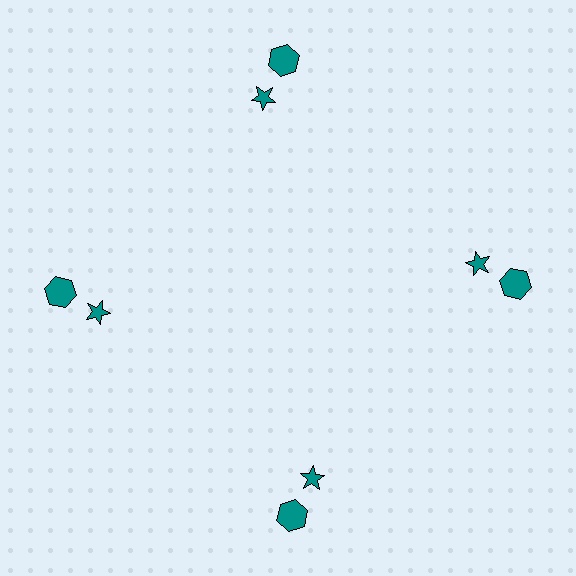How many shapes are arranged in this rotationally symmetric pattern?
There are 8 shapes, arranged in 4 groups of 2.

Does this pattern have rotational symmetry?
Yes, this pattern has 4-fold rotational symmetry. It looks the same after rotating 90 degrees around the center.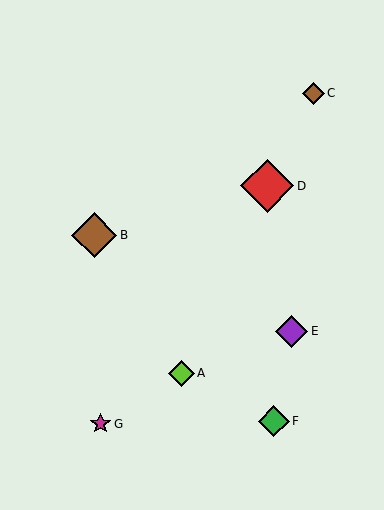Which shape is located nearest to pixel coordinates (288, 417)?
The green diamond (labeled F) at (274, 421) is nearest to that location.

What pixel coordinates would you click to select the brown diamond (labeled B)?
Click at (94, 235) to select the brown diamond B.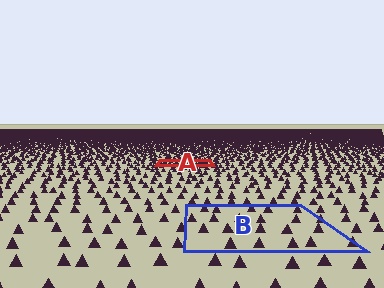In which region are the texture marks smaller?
The texture marks are smaller in region A, because it is farther away.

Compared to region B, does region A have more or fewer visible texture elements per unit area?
Region A has more texture elements per unit area — they are packed more densely because it is farther away.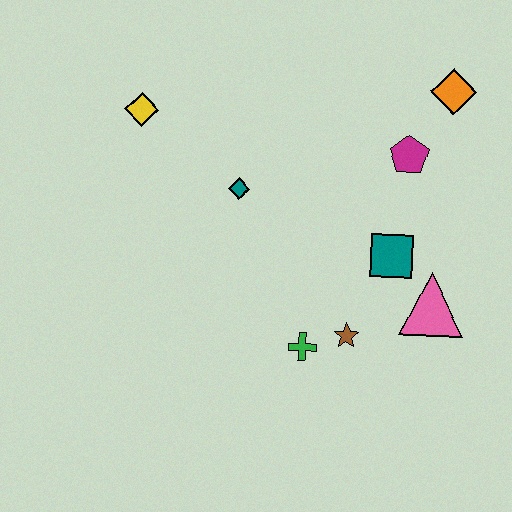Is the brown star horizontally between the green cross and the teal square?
Yes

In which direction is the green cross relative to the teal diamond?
The green cross is below the teal diamond.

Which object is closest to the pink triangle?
The teal square is closest to the pink triangle.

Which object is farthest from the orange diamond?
The yellow diamond is farthest from the orange diamond.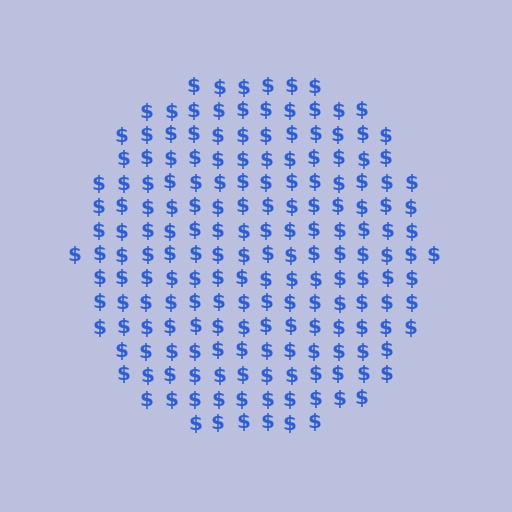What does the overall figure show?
The overall figure shows a circle.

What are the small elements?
The small elements are dollar signs.